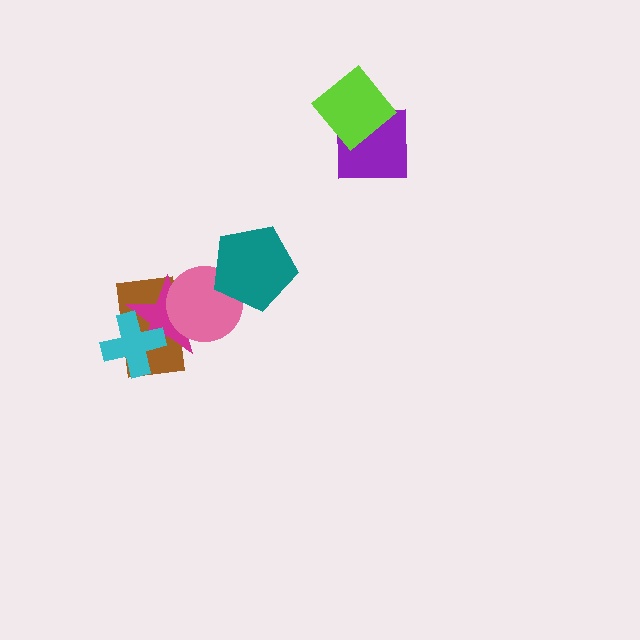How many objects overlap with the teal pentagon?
1 object overlaps with the teal pentagon.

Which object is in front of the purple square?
The lime diamond is in front of the purple square.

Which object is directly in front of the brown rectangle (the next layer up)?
The magenta star is directly in front of the brown rectangle.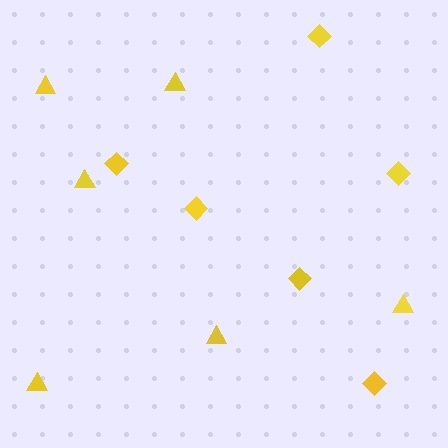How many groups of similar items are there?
There are 2 groups: one group of triangles (6) and one group of diamonds (6).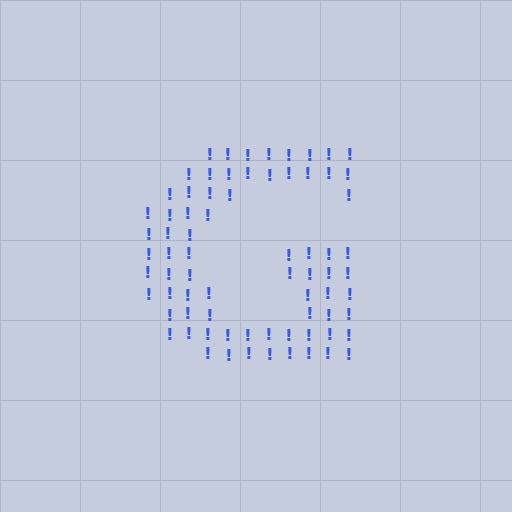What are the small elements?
The small elements are exclamation marks.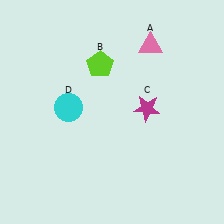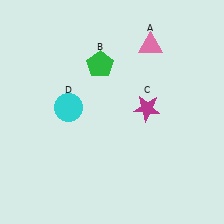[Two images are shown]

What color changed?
The pentagon (B) changed from lime in Image 1 to green in Image 2.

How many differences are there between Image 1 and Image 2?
There is 1 difference between the two images.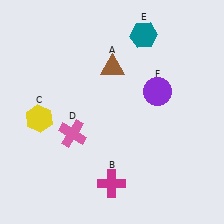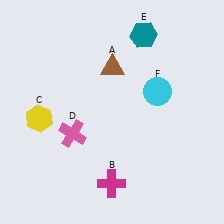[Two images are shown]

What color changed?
The circle (F) changed from purple in Image 1 to cyan in Image 2.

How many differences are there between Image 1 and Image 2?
There is 1 difference between the two images.